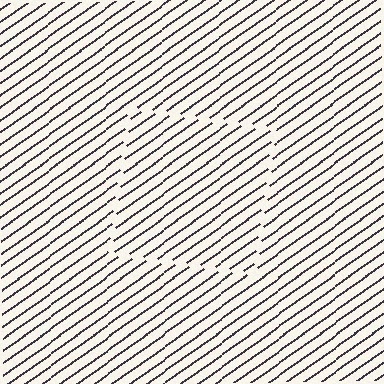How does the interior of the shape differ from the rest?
The interior of the shape contains the same grating, shifted by half a period — the contour is defined by the phase discontinuity where line-ends from the inner and outer gratings abut.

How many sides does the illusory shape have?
4 sides — the line-ends trace a square.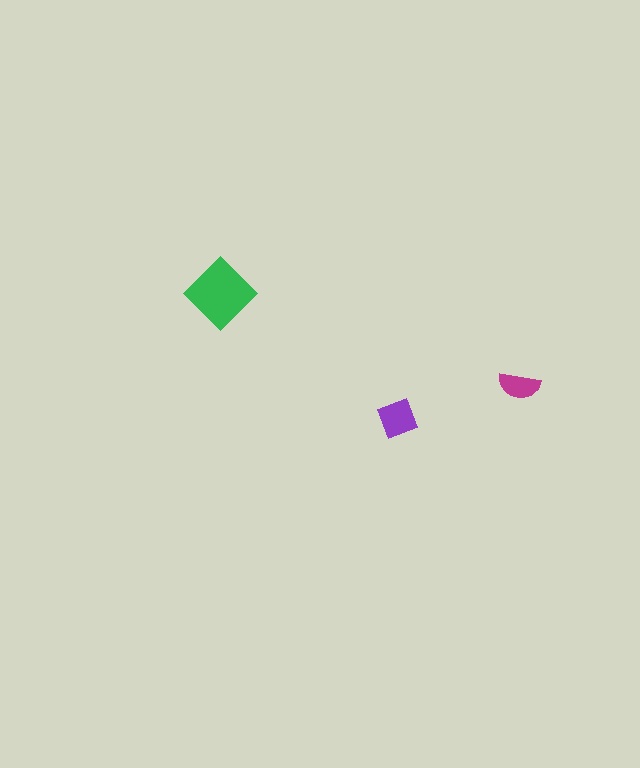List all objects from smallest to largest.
The magenta semicircle, the purple square, the green diamond.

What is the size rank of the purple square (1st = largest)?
2nd.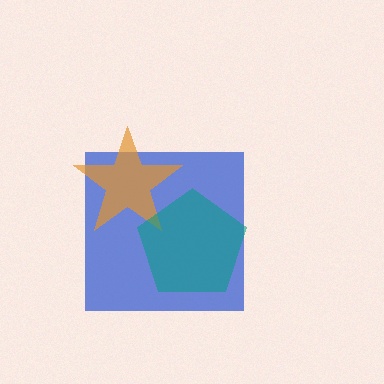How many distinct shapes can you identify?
There are 3 distinct shapes: a blue square, an orange star, a teal pentagon.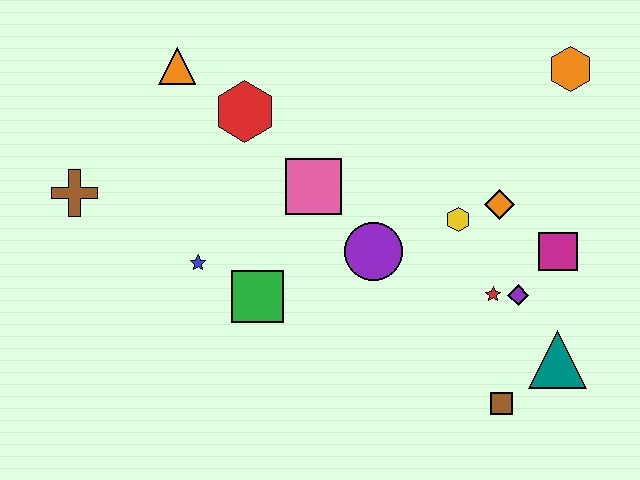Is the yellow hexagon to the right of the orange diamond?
No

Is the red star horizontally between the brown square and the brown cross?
Yes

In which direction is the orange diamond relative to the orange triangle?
The orange diamond is to the right of the orange triangle.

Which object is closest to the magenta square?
The purple diamond is closest to the magenta square.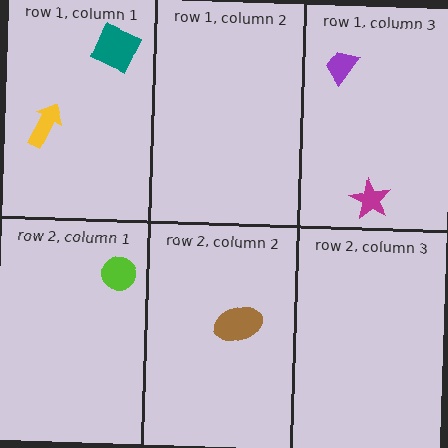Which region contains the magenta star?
The row 1, column 3 region.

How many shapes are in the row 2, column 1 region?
1.